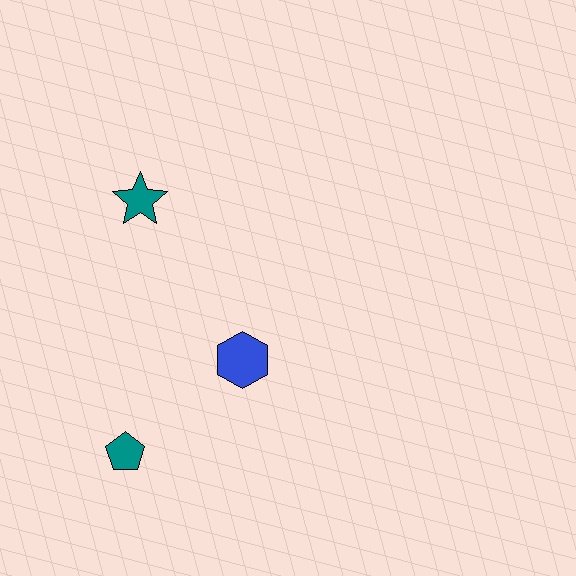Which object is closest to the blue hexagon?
The teal pentagon is closest to the blue hexagon.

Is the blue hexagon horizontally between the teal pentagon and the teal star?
No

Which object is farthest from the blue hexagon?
The teal star is farthest from the blue hexagon.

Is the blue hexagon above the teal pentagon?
Yes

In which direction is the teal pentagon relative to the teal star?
The teal pentagon is below the teal star.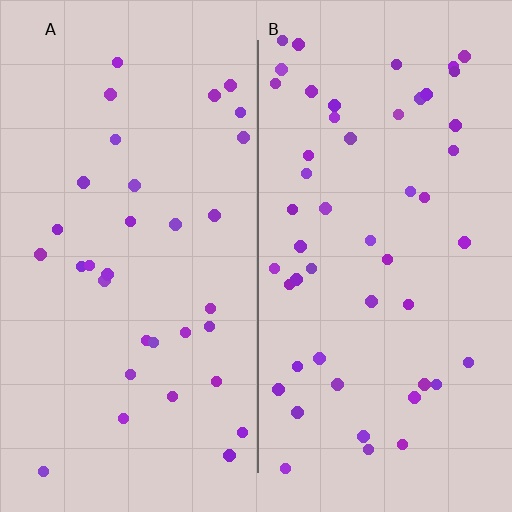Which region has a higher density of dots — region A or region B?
B (the right).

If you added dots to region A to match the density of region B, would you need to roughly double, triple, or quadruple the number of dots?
Approximately double.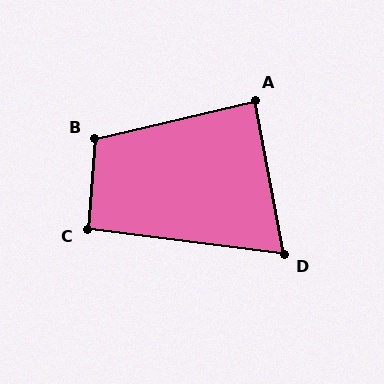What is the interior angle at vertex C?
Approximately 93 degrees (approximately right).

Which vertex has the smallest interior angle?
D, at approximately 72 degrees.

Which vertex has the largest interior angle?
B, at approximately 108 degrees.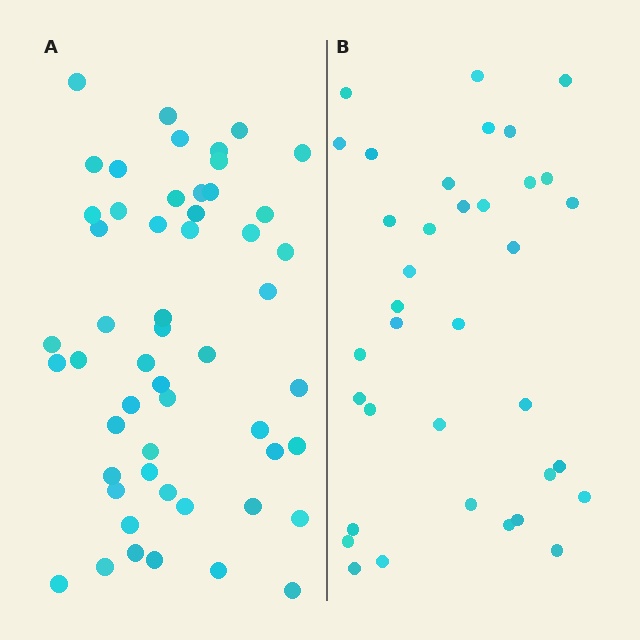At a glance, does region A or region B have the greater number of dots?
Region A (the left region) has more dots.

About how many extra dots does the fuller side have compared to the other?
Region A has approximately 15 more dots than region B.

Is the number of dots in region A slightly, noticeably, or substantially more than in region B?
Region A has substantially more. The ratio is roughly 1.5 to 1.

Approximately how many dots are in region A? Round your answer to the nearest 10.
About 50 dots. (The exact count is 53, which rounds to 50.)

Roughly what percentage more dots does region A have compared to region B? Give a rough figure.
About 45% more.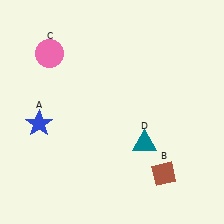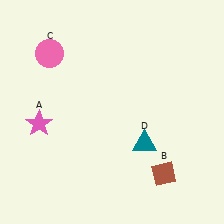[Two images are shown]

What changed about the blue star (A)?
In Image 1, A is blue. In Image 2, it changed to pink.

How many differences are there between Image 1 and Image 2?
There is 1 difference between the two images.